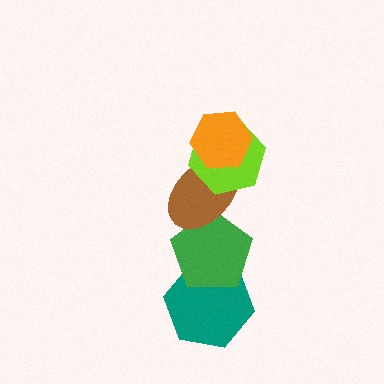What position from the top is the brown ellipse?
The brown ellipse is 3rd from the top.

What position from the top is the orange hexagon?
The orange hexagon is 1st from the top.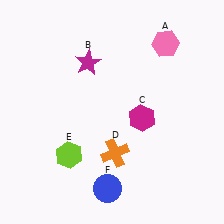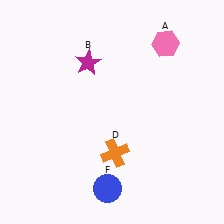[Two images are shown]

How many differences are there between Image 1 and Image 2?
There are 2 differences between the two images.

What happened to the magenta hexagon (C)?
The magenta hexagon (C) was removed in Image 2. It was in the bottom-right area of Image 1.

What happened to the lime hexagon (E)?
The lime hexagon (E) was removed in Image 2. It was in the bottom-left area of Image 1.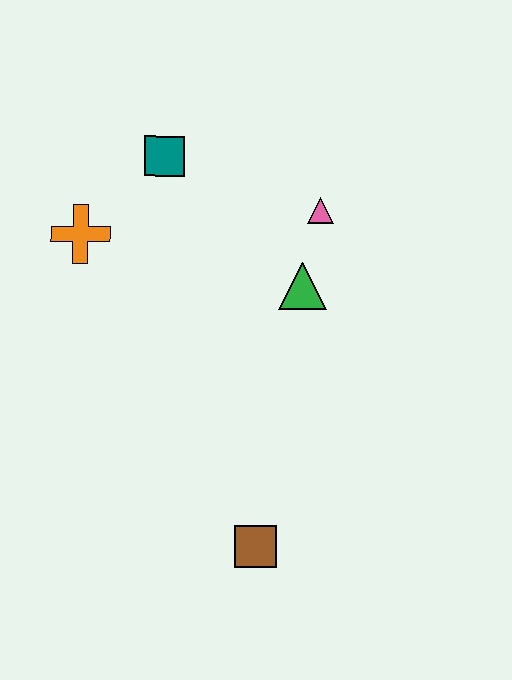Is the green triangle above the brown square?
Yes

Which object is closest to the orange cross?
The teal square is closest to the orange cross.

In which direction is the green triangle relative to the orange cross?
The green triangle is to the right of the orange cross.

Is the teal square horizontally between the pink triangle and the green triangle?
No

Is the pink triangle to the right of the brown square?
Yes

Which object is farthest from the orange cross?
The brown square is farthest from the orange cross.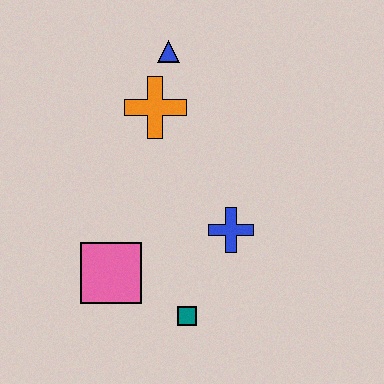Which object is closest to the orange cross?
The blue triangle is closest to the orange cross.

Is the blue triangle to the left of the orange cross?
No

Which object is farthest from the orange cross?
The teal square is farthest from the orange cross.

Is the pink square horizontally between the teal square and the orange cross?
No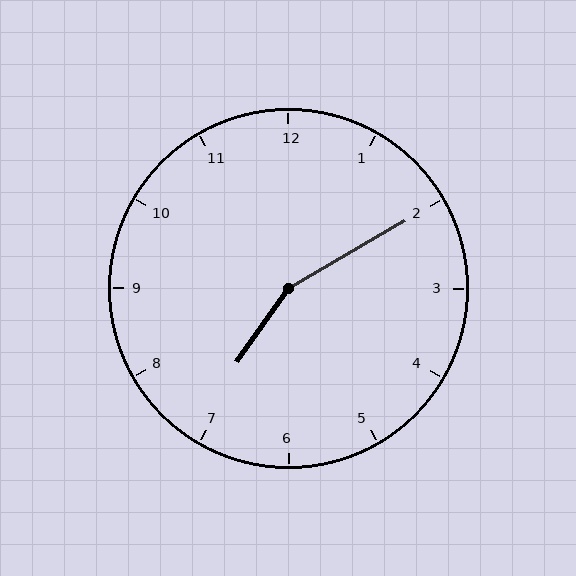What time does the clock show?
7:10.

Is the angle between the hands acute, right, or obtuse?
It is obtuse.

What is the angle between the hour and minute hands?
Approximately 155 degrees.